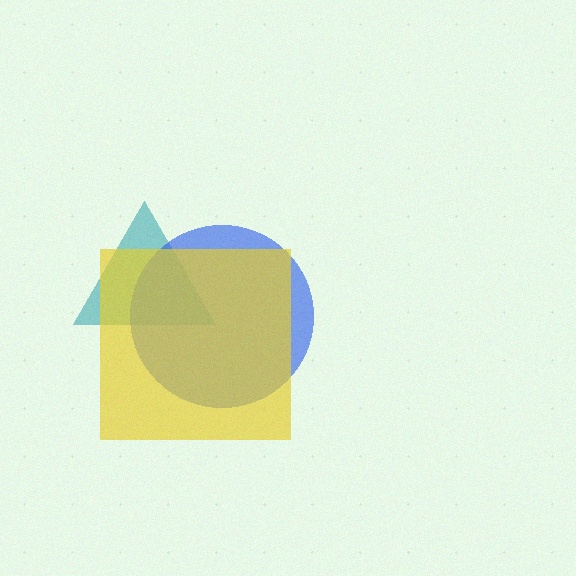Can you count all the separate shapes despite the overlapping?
Yes, there are 3 separate shapes.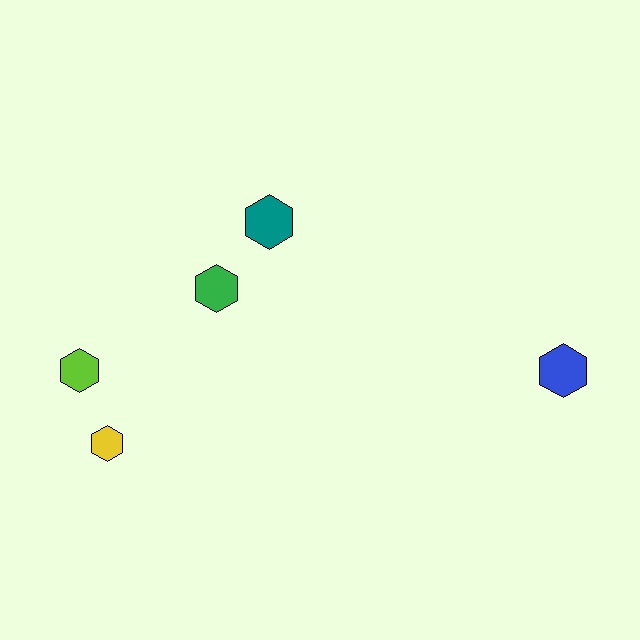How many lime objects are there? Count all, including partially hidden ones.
There is 1 lime object.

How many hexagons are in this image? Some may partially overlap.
There are 5 hexagons.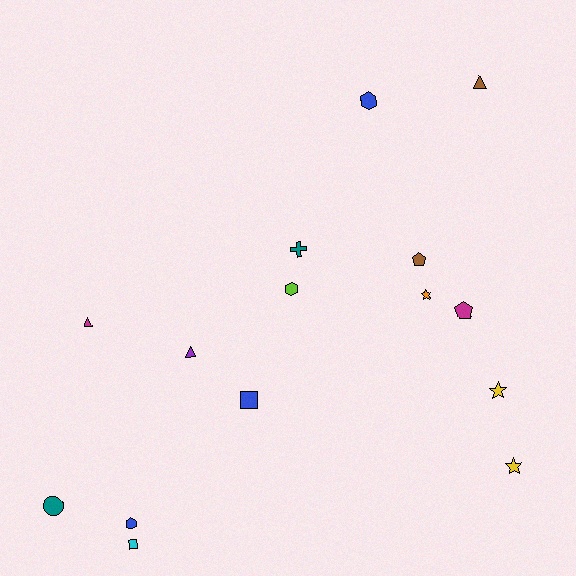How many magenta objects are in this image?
There are 2 magenta objects.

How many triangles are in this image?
There are 3 triangles.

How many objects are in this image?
There are 15 objects.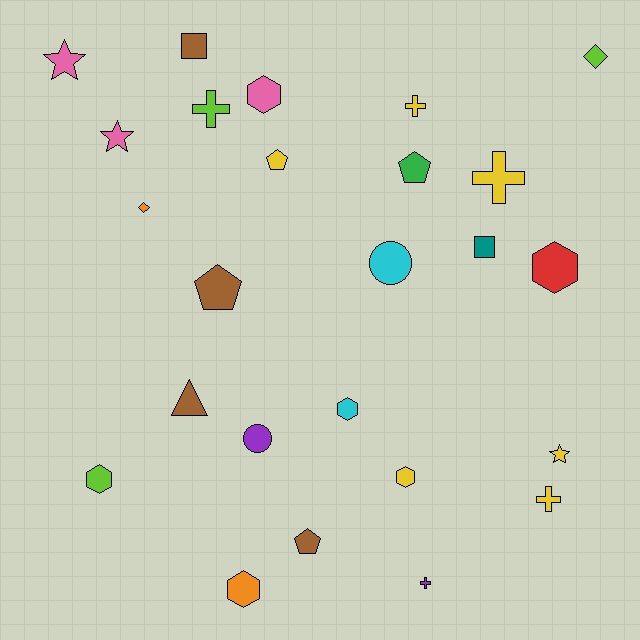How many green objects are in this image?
There is 1 green object.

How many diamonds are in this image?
There are 2 diamonds.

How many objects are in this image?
There are 25 objects.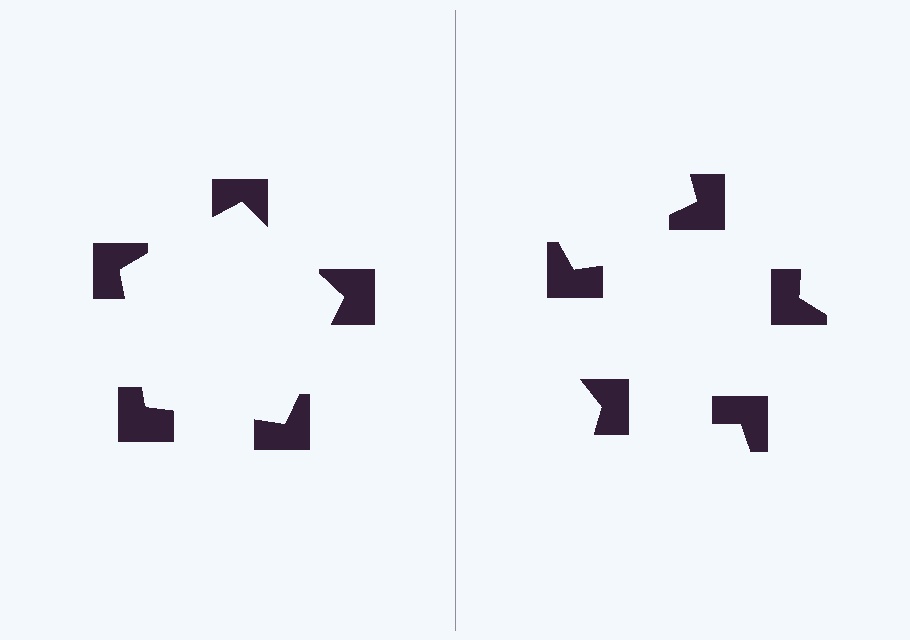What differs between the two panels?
The notched squares are positioned identically on both sides; only the wedge orientations differ. On the left they align to a pentagon; on the right they are misaligned.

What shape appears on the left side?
An illusory pentagon.